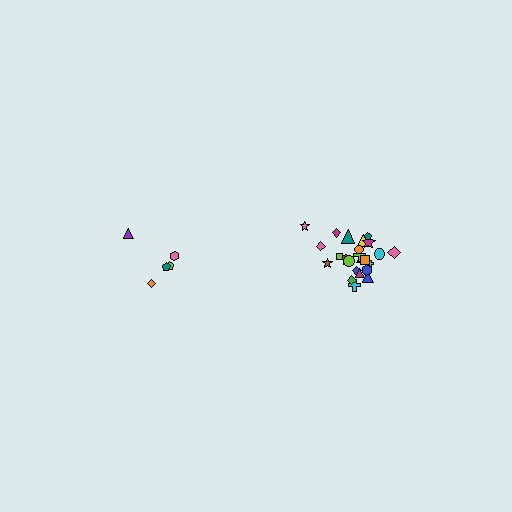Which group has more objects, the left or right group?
The right group.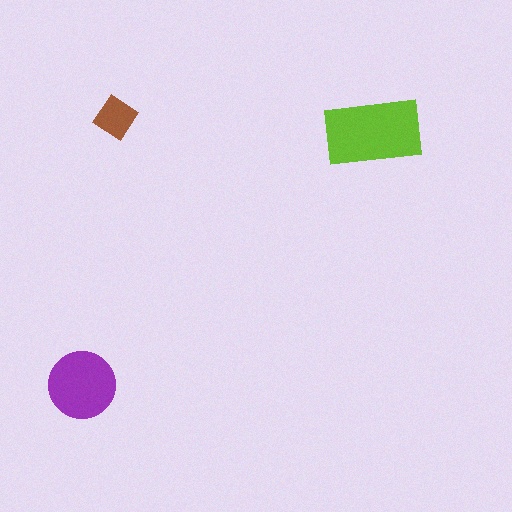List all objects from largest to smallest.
The lime rectangle, the purple circle, the brown diamond.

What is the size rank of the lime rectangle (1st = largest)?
1st.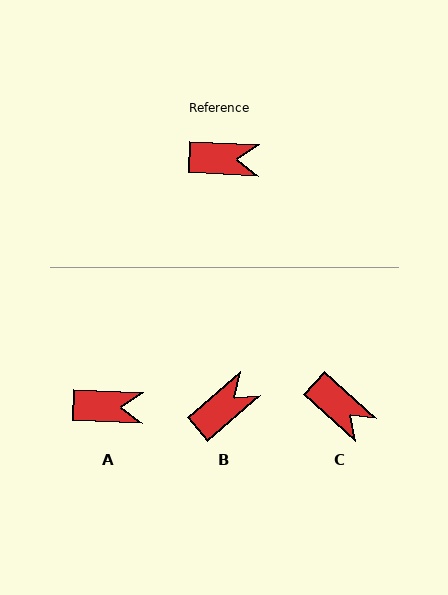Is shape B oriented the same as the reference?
No, it is off by about 43 degrees.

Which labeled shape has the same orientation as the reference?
A.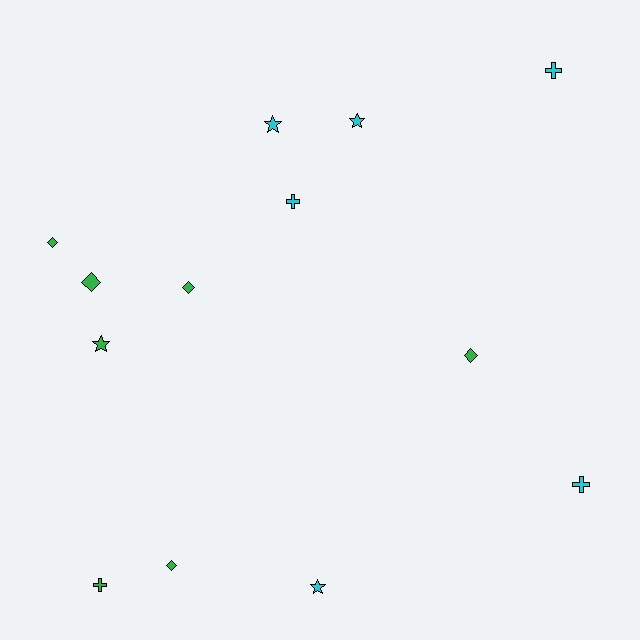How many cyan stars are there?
There are 3 cyan stars.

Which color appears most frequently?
Green, with 7 objects.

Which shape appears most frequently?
Diamond, with 5 objects.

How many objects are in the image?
There are 13 objects.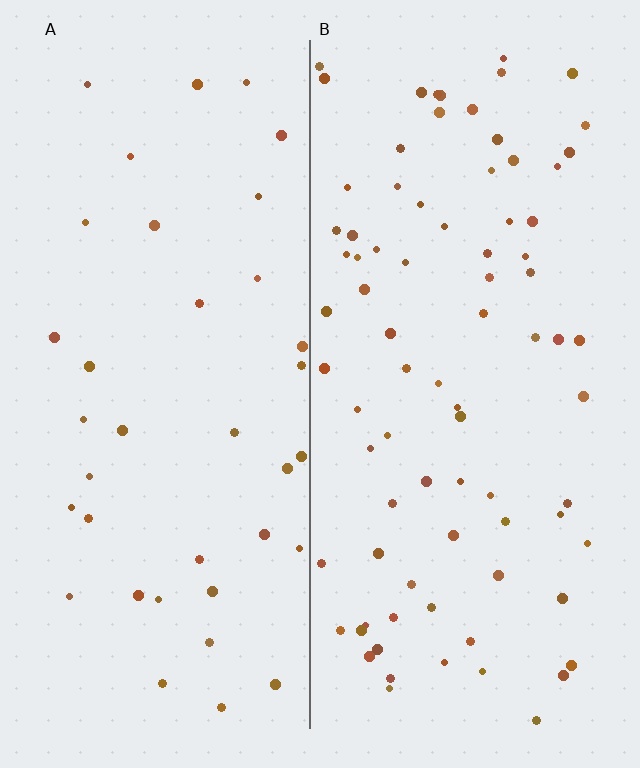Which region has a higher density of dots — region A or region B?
B (the right).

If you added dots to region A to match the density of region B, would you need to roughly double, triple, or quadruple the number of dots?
Approximately double.